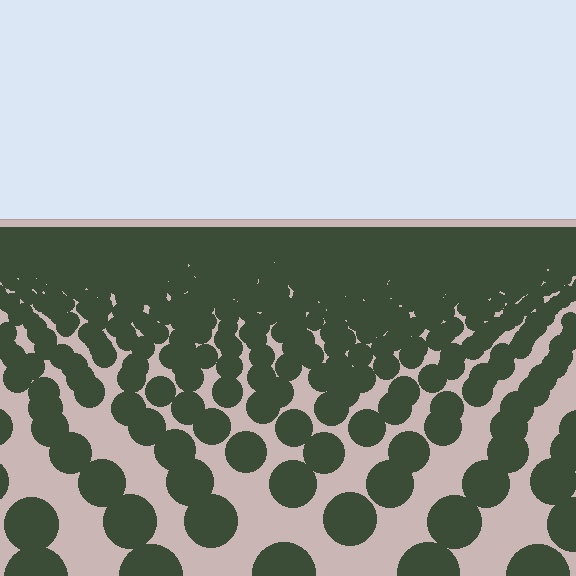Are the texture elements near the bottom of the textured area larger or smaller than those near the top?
Larger. Near the bottom, elements are closer to the viewer and appear at a bigger on-screen size.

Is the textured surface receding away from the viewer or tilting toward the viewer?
The surface is receding away from the viewer. Texture elements get smaller and denser toward the top.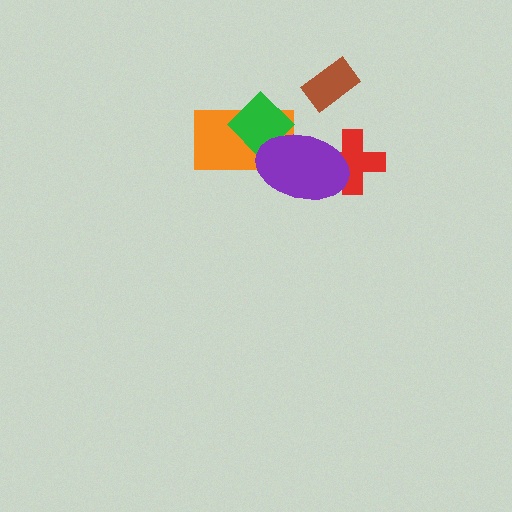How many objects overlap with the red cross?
1 object overlaps with the red cross.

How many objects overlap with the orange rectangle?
2 objects overlap with the orange rectangle.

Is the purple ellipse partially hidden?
No, no other shape covers it.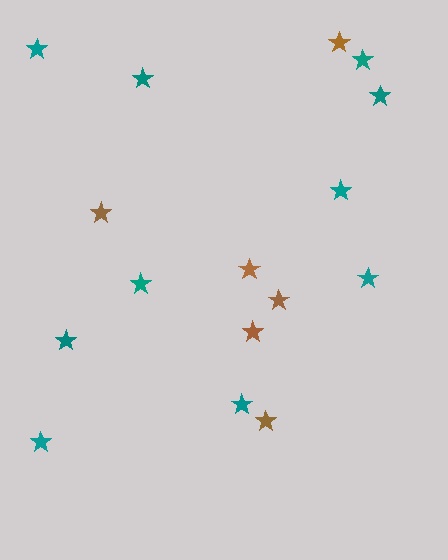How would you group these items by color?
There are 2 groups: one group of teal stars (10) and one group of brown stars (6).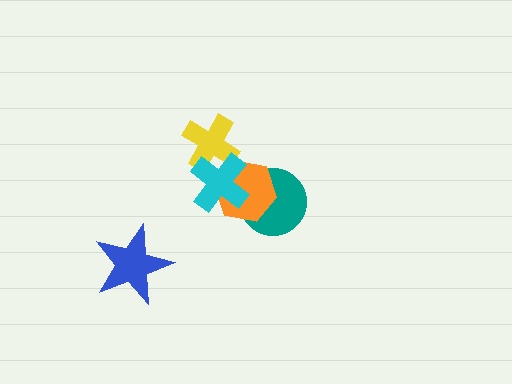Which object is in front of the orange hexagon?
The cyan cross is in front of the orange hexagon.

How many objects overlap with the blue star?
0 objects overlap with the blue star.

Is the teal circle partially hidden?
Yes, it is partially covered by another shape.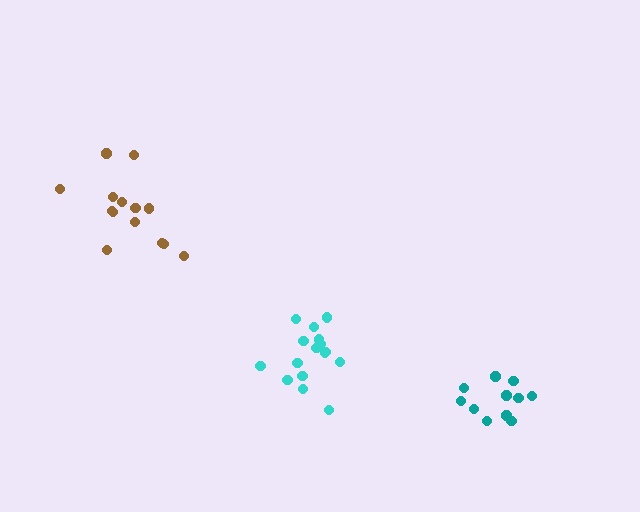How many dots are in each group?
Group 1: 16 dots, Group 2: 12 dots, Group 3: 14 dots (42 total).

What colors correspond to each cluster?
The clusters are colored: cyan, teal, brown.